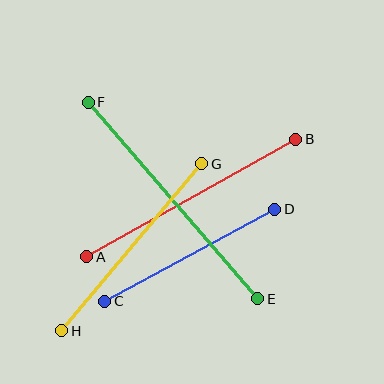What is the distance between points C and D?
The distance is approximately 193 pixels.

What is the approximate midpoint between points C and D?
The midpoint is at approximately (190, 255) pixels.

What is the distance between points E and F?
The distance is approximately 260 pixels.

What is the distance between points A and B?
The distance is approximately 240 pixels.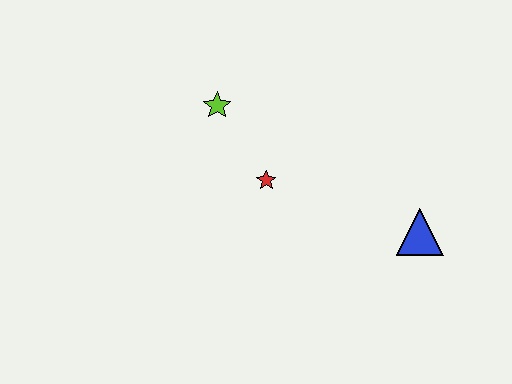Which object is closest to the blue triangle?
The red star is closest to the blue triangle.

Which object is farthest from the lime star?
The blue triangle is farthest from the lime star.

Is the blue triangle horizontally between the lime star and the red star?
No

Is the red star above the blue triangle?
Yes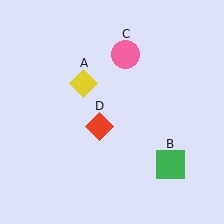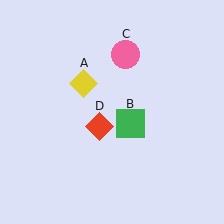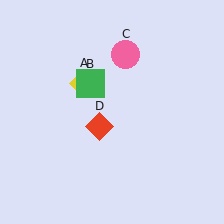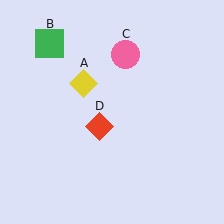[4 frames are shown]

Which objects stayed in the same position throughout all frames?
Yellow diamond (object A) and pink circle (object C) and red diamond (object D) remained stationary.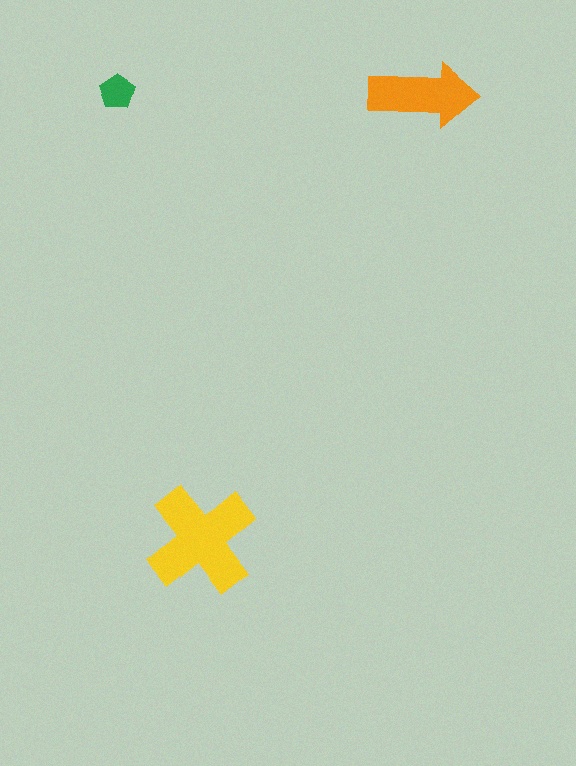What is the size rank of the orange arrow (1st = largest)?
2nd.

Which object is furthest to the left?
The green pentagon is leftmost.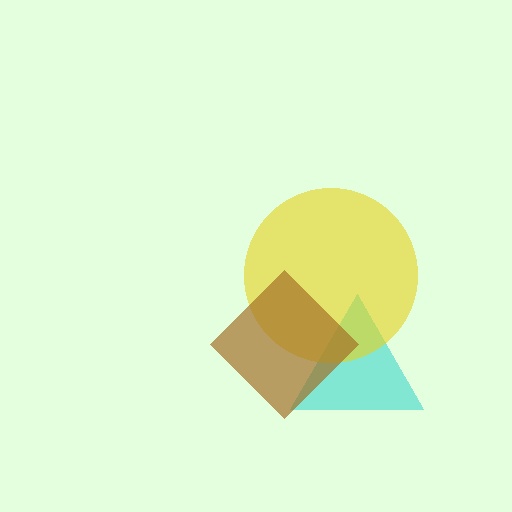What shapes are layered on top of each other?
The layered shapes are: a cyan triangle, a yellow circle, a brown diamond.